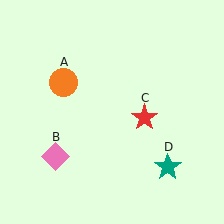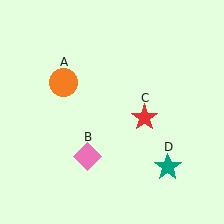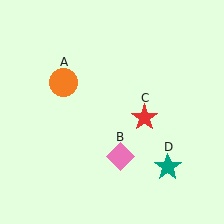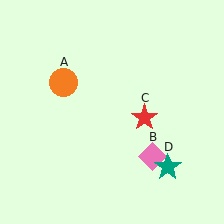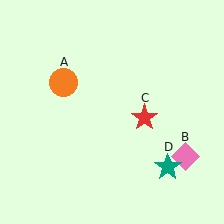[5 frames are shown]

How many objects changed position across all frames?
1 object changed position: pink diamond (object B).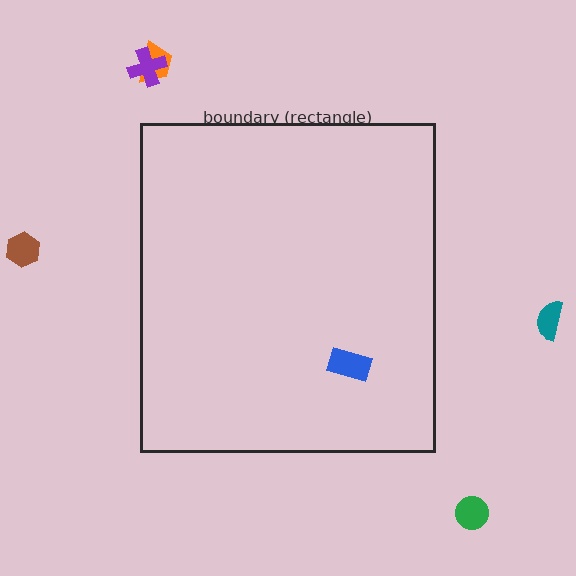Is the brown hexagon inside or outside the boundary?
Outside.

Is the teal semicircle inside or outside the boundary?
Outside.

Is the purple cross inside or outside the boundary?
Outside.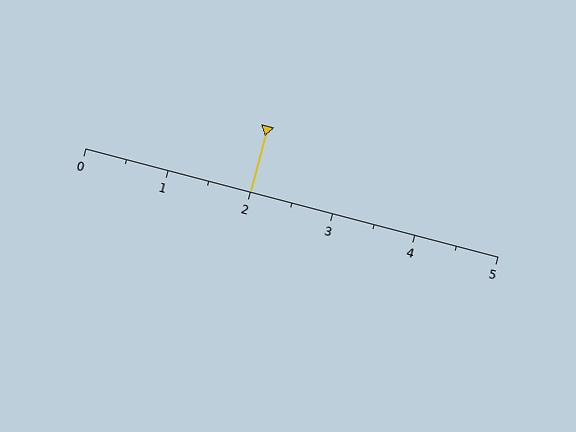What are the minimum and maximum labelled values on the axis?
The axis runs from 0 to 5.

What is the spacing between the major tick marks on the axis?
The major ticks are spaced 1 apart.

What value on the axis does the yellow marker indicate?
The marker indicates approximately 2.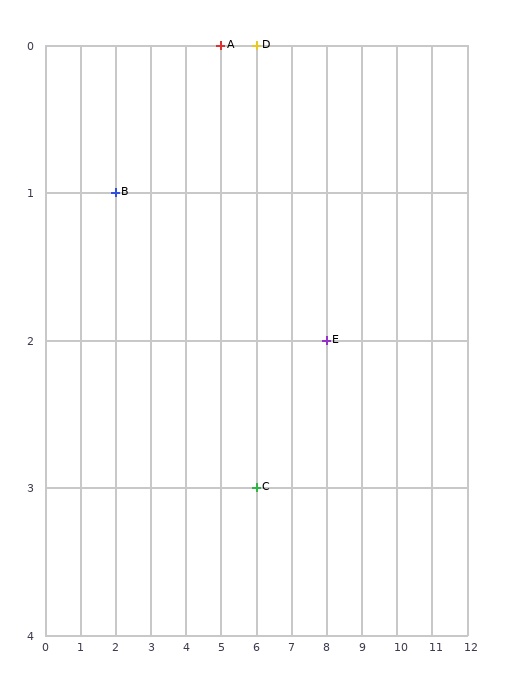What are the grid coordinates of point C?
Point C is at grid coordinates (6, 3).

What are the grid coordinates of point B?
Point B is at grid coordinates (2, 1).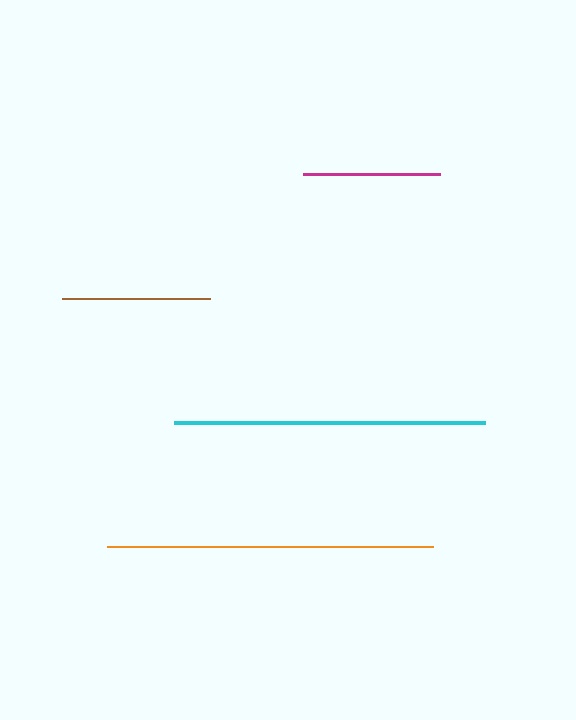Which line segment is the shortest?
The magenta line is the shortest at approximately 136 pixels.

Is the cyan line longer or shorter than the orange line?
The orange line is longer than the cyan line.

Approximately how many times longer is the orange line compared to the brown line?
The orange line is approximately 2.2 times the length of the brown line.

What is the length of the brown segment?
The brown segment is approximately 148 pixels long.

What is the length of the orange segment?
The orange segment is approximately 325 pixels long.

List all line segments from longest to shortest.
From longest to shortest: orange, cyan, brown, magenta.